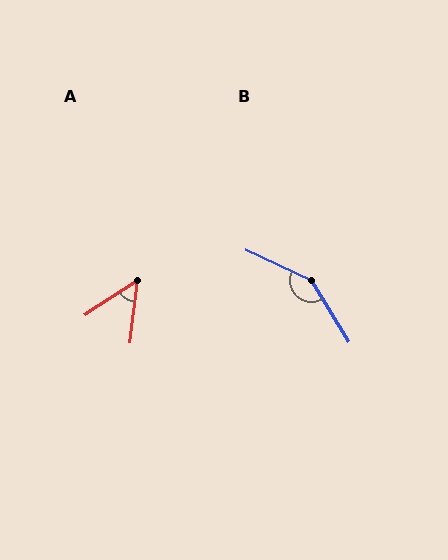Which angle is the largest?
B, at approximately 147 degrees.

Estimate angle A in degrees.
Approximately 50 degrees.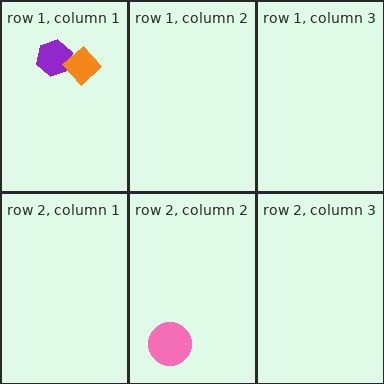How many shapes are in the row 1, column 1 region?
2.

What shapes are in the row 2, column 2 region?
The pink circle.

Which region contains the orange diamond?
The row 1, column 1 region.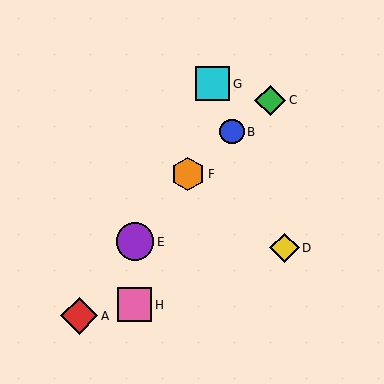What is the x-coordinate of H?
Object H is at x≈135.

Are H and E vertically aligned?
Yes, both are at x≈135.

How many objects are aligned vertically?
2 objects (E, H) are aligned vertically.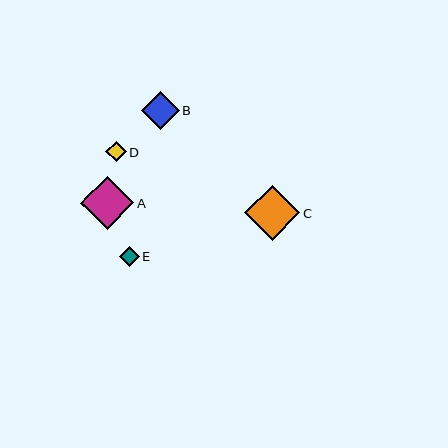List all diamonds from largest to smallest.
From largest to smallest: C, A, B, D, E.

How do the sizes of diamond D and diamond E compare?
Diamond D and diamond E are approximately the same size.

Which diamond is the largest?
Diamond C is the largest with a size of approximately 55 pixels.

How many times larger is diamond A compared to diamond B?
Diamond A is approximately 1.4 times the size of diamond B.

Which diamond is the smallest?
Diamond E is the smallest with a size of approximately 20 pixels.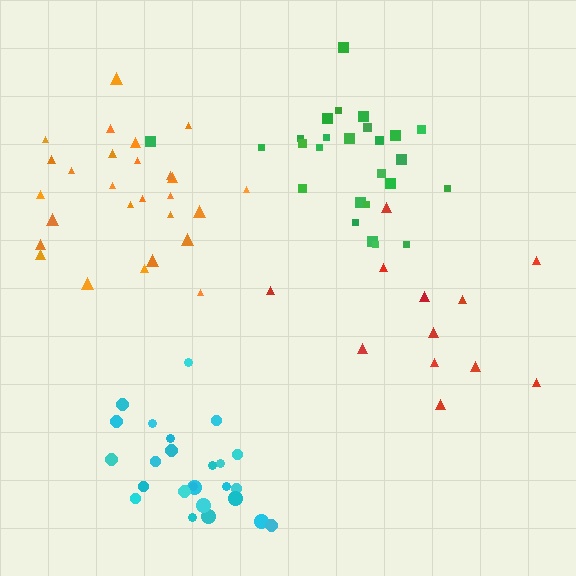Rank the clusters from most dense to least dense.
cyan, green, orange, red.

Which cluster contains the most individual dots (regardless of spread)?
Orange (27).